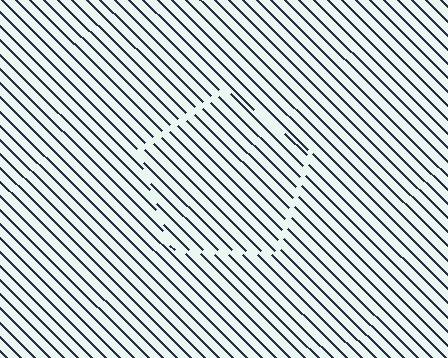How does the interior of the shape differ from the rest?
The interior of the shape contains the same grating, shifted by half a period — the contour is defined by the phase discontinuity where line-ends from the inner and outer gratings abut.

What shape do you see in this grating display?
An illusory pentagon. The interior of the shape contains the same grating, shifted by half a period — the contour is defined by the phase discontinuity where line-ends from the inner and outer gratings abut.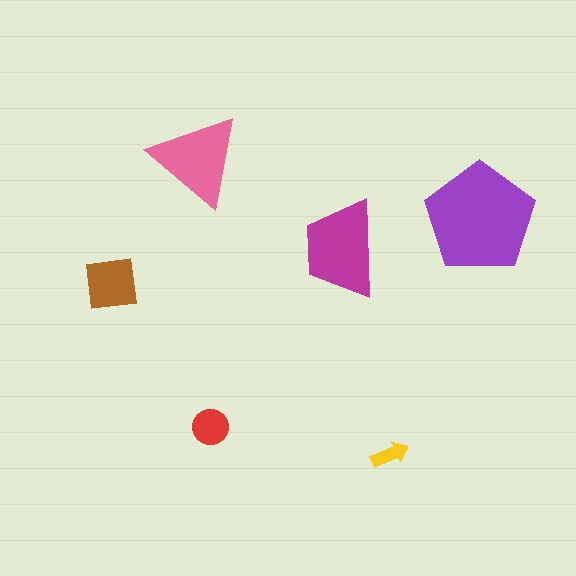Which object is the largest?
The purple pentagon.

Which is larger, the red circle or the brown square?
The brown square.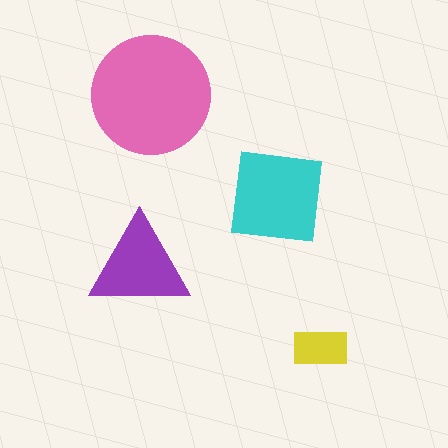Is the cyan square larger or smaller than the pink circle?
Smaller.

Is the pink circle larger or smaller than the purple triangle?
Larger.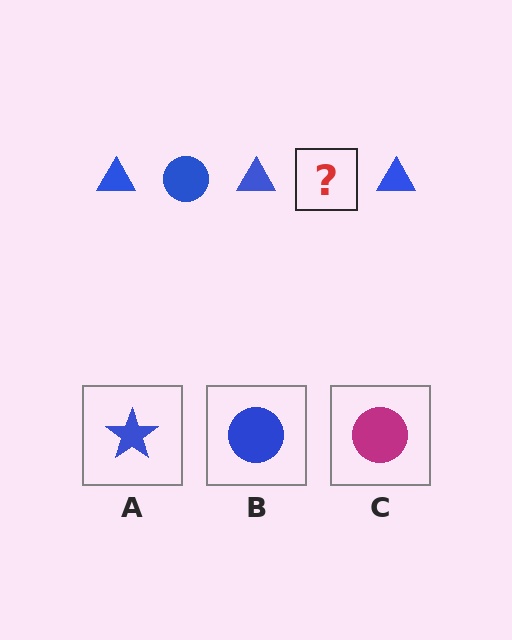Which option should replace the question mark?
Option B.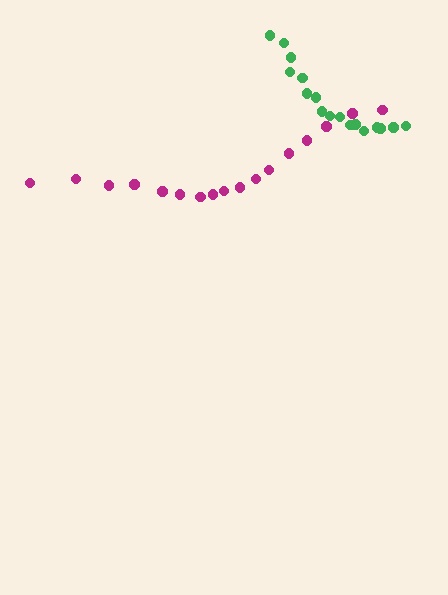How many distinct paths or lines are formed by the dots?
There are 2 distinct paths.